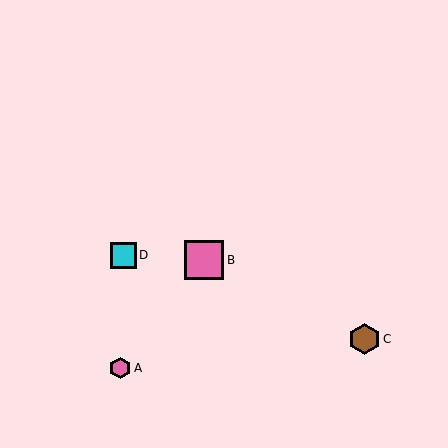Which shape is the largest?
The pink square (labeled B) is the largest.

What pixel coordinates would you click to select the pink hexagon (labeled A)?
Click at (120, 368) to select the pink hexagon A.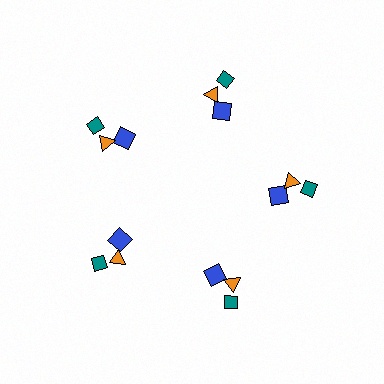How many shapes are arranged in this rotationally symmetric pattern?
There are 15 shapes, arranged in 5 groups of 3.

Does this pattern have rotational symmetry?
Yes, this pattern has 5-fold rotational symmetry. It looks the same after rotating 72 degrees around the center.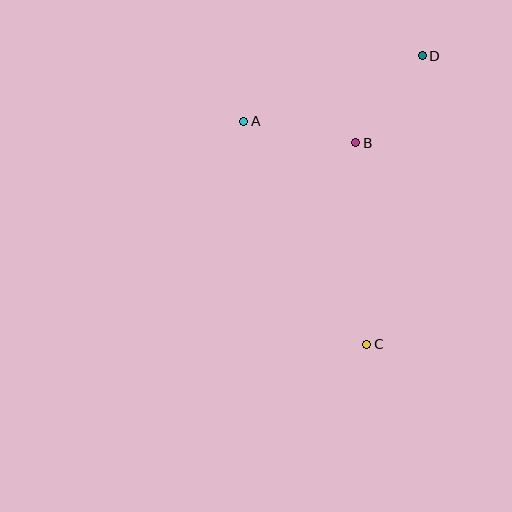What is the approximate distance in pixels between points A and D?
The distance between A and D is approximately 190 pixels.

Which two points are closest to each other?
Points B and D are closest to each other.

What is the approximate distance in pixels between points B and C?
The distance between B and C is approximately 202 pixels.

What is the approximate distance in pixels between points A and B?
The distance between A and B is approximately 114 pixels.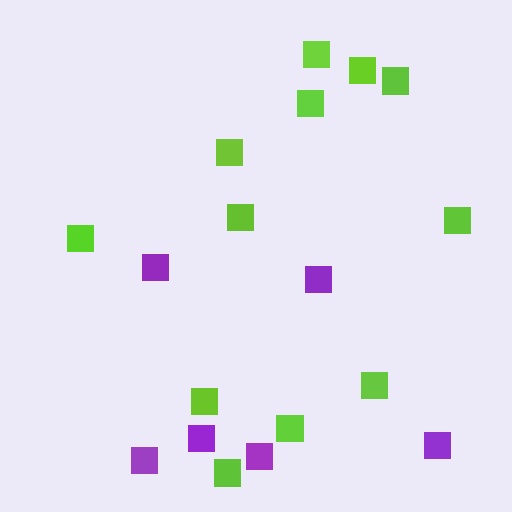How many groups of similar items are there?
There are 2 groups: one group of purple squares (6) and one group of lime squares (12).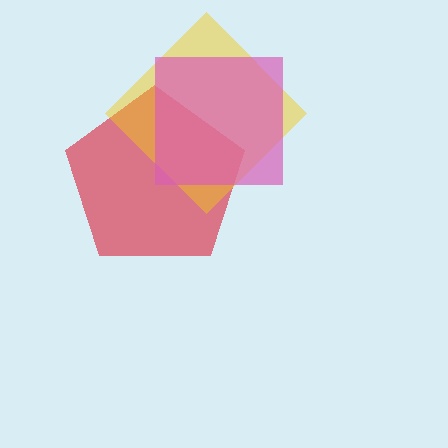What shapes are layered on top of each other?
The layered shapes are: a red pentagon, a yellow diamond, a pink square.